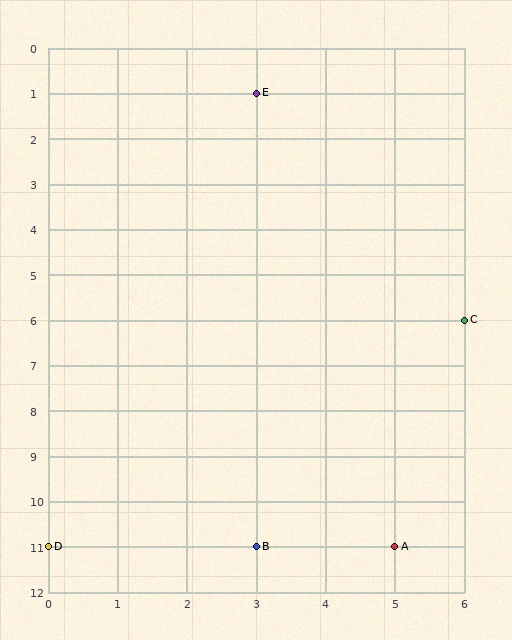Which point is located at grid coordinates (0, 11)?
Point D is at (0, 11).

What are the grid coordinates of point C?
Point C is at grid coordinates (6, 6).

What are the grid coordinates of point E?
Point E is at grid coordinates (3, 1).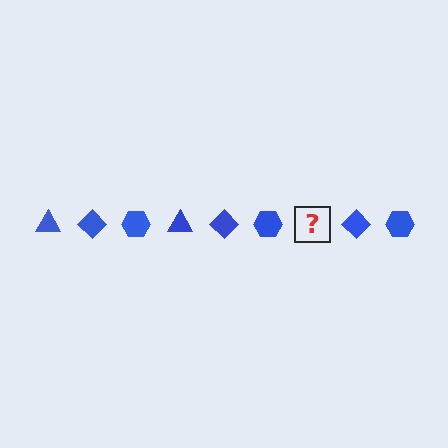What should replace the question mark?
The question mark should be replaced with a blue triangle.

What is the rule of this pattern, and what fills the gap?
The rule is that the pattern cycles through triangle, diamond, hexagon shapes in blue. The gap should be filled with a blue triangle.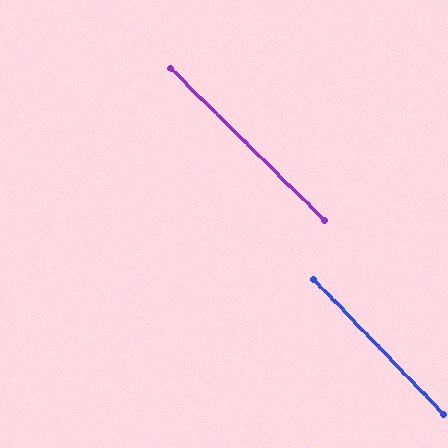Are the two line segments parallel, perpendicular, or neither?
Parallel — their directions differ by only 1.4°.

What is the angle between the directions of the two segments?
Approximately 1 degree.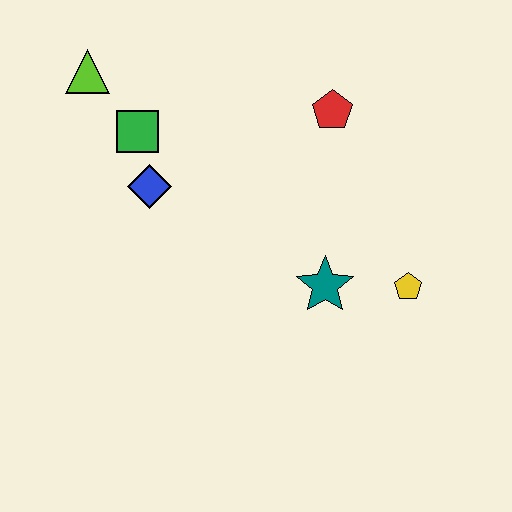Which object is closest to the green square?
The blue diamond is closest to the green square.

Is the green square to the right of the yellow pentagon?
No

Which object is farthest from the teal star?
The lime triangle is farthest from the teal star.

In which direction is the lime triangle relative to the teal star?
The lime triangle is to the left of the teal star.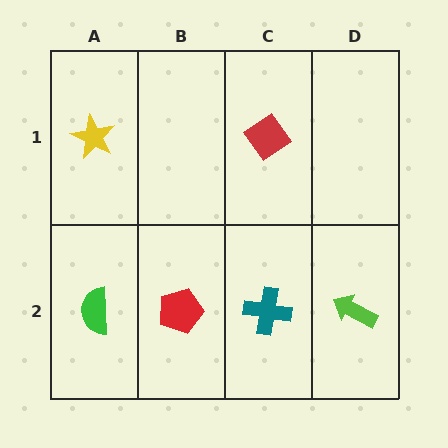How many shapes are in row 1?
2 shapes.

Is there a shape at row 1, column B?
No, that cell is empty.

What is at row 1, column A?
A yellow star.